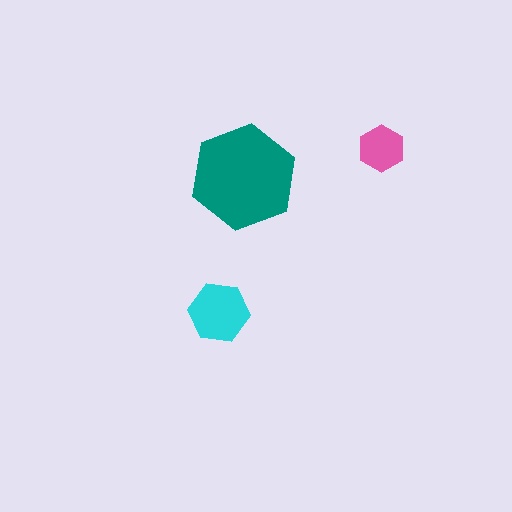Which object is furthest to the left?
The cyan hexagon is leftmost.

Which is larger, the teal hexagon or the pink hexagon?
The teal one.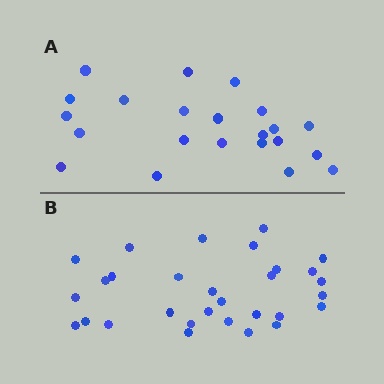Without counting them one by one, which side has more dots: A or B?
Region B (the bottom region) has more dots.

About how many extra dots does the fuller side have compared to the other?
Region B has roughly 8 or so more dots than region A.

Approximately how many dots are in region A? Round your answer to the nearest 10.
About 20 dots. (The exact count is 22, which rounds to 20.)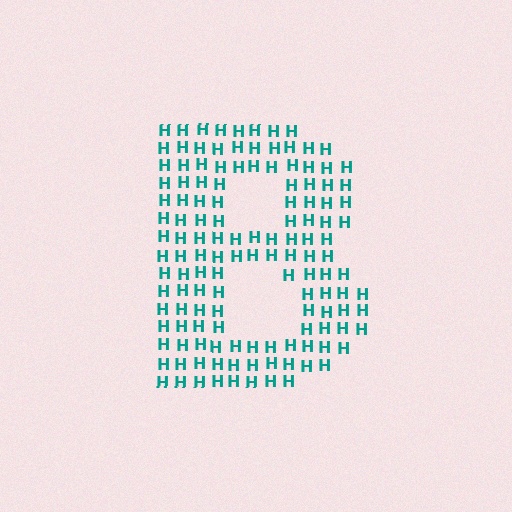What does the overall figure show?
The overall figure shows the letter B.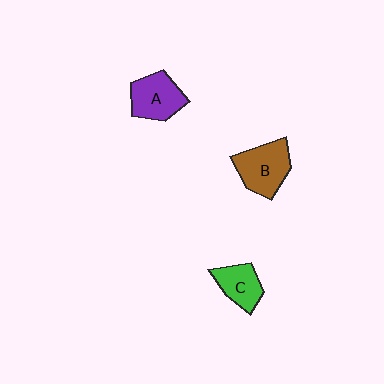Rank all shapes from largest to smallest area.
From largest to smallest: B (brown), A (purple), C (green).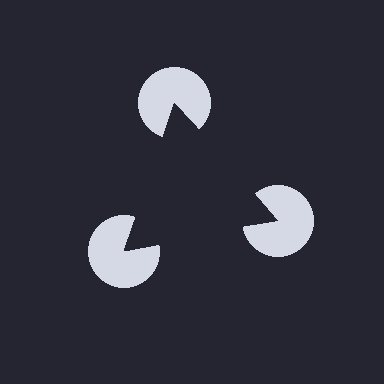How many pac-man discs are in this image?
There are 3 — one at each vertex of the illusory triangle.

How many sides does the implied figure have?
3 sides.